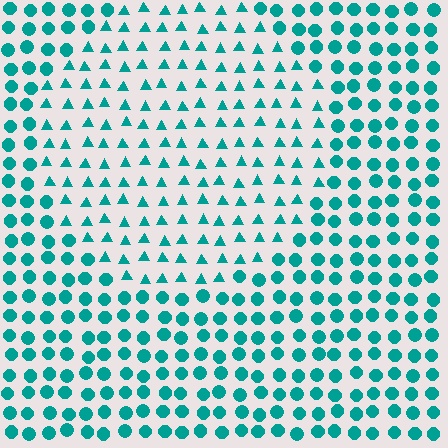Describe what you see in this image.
The image is filled with small teal elements arranged in a uniform grid. A circle-shaped region contains triangles, while the surrounding area contains circles. The boundary is defined purely by the change in element shape.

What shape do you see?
I see a circle.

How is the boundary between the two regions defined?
The boundary is defined by a change in element shape: triangles inside vs. circles outside. All elements share the same color and spacing.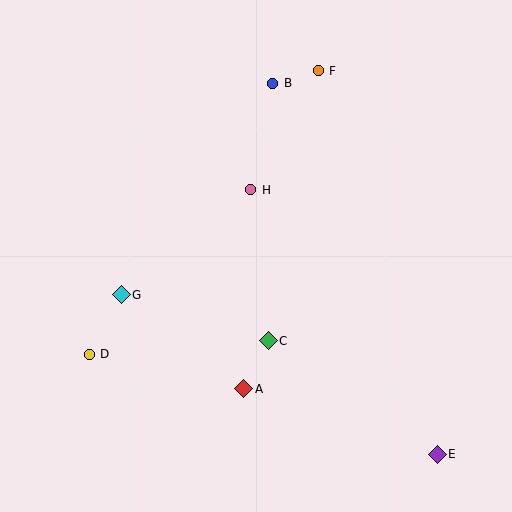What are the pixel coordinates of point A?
Point A is at (244, 389).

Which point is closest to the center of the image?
Point H at (251, 190) is closest to the center.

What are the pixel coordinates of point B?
Point B is at (273, 83).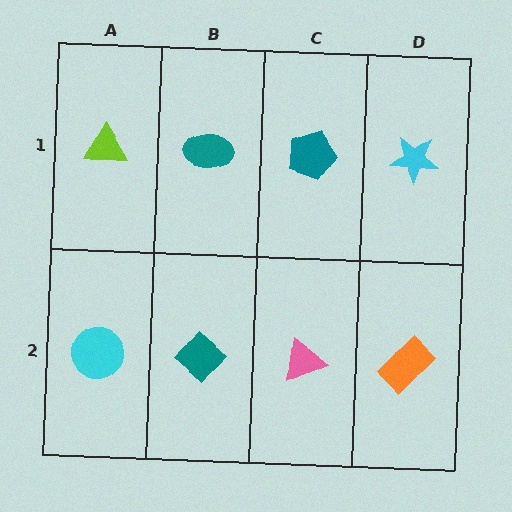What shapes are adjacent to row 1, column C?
A pink triangle (row 2, column C), a teal ellipse (row 1, column B), a cyan star (row 1, column D).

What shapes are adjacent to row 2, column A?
A lime triangle (row 1, column A), a teal diamond (row 2, column B).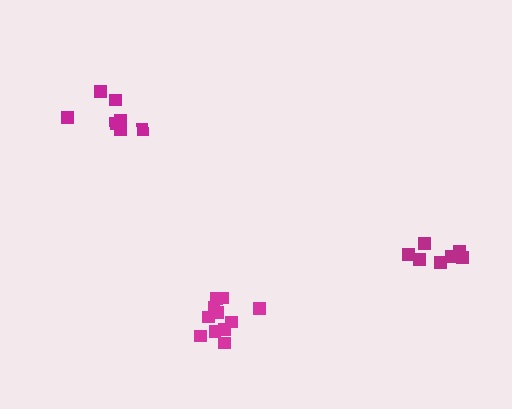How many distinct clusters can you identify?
There are 3 distinct clusters.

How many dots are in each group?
Group 1: 7 dots, Group 2: 7 dots, Group 3: 11 dots (25 total).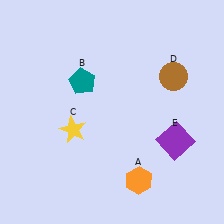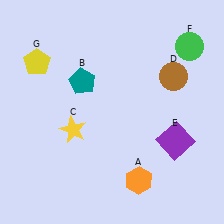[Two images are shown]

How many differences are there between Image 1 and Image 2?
There are 2 differences between the two images.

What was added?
A green circle (F), a yellow pentagon (G) were added in Image 2.